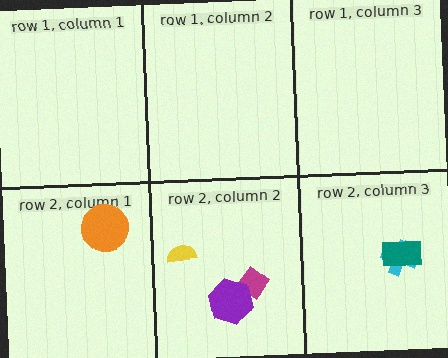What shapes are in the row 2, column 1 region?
The orange circle.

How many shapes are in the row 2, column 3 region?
2.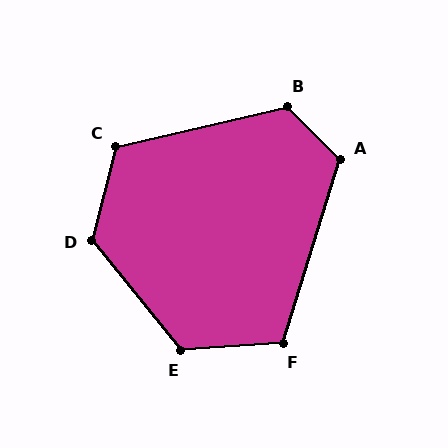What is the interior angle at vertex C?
Approximately 117 degrees (obtuse).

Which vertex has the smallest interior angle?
F, at approximately 111 degrees.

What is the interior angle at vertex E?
Approximately 125 degrees (obtuse).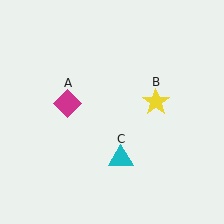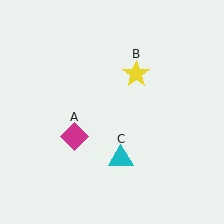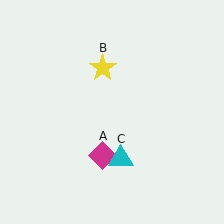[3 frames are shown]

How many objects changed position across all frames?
2 objects changed position: magenta diamond (object A), yellow star (object B).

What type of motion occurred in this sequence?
The magenta diamond (object A), yellow star (object B) rotated counterclockwise around the center of the scene.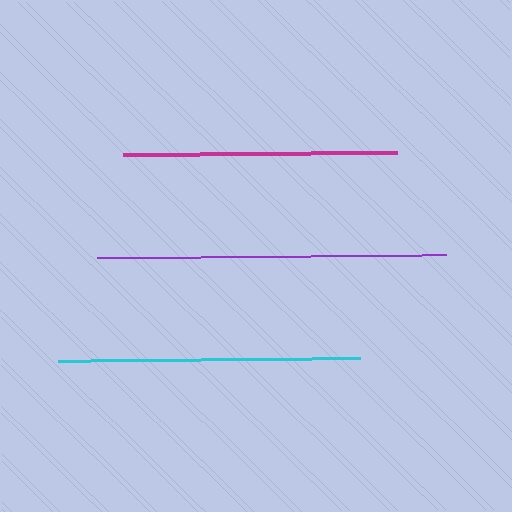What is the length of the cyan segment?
The cyan segment is approximately 302 pixels long.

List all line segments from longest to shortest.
From longest to shortest: purple, cyan, magenta.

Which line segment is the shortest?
The magenta line is the shortest at approximately 273 pixels.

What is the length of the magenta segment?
The magenta segment is approximately 273 pixels long.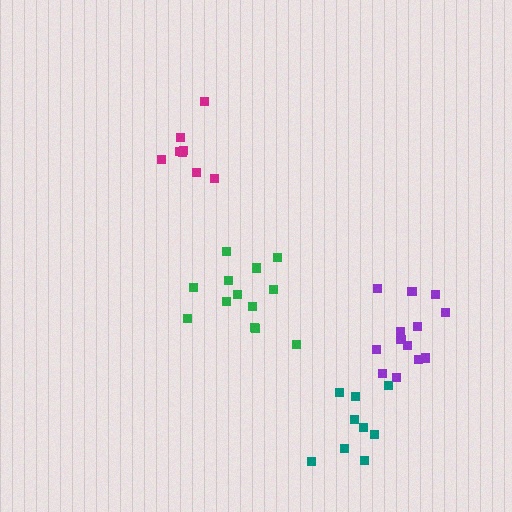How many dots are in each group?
Group 1: 8 dots, Group 2: 13 dots, Group 3: 13 dots, Group 4: 9 dots (43 total).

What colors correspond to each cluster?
The clusters are colored: magenta, purple, green, teal.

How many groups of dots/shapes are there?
There are 4 groups.